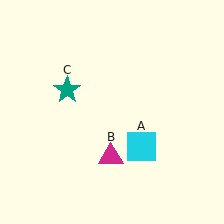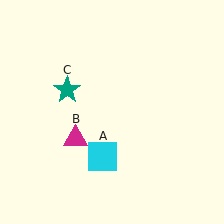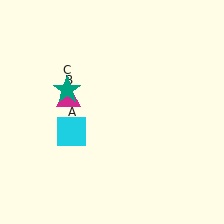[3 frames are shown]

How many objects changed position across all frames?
2 objects changed position: cyan square (object A), magenta triangle (object B).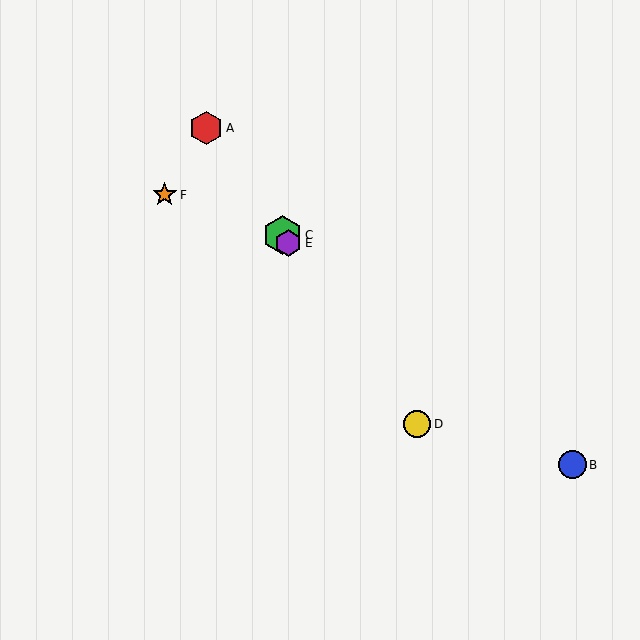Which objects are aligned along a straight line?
Objects A, C, D, E are aligned along a straight line.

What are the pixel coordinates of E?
Object E is at (288, 243).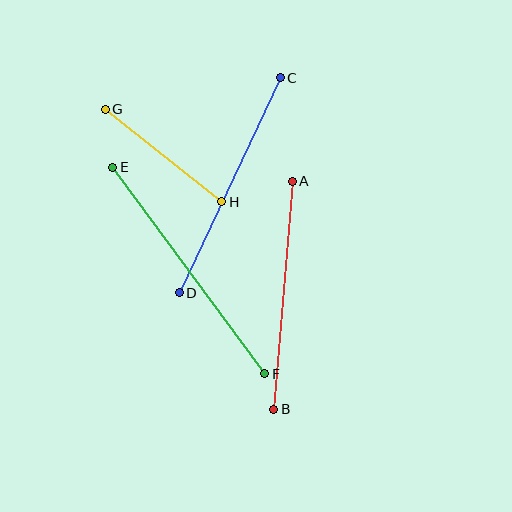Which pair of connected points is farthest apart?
Points E and F are farthest apart.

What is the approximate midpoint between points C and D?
The midpoint is at approximately (230, 185) pixels.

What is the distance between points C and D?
The distance is approximately 237 pixels.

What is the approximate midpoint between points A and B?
The midpoint is at approximately (283, 295) pixels.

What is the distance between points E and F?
The distance is approximately 256 pixels.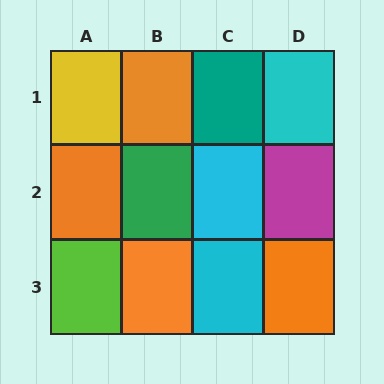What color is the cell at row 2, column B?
Green.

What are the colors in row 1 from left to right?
Yellow, orange, teal, cyan.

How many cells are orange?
4 cells are orange.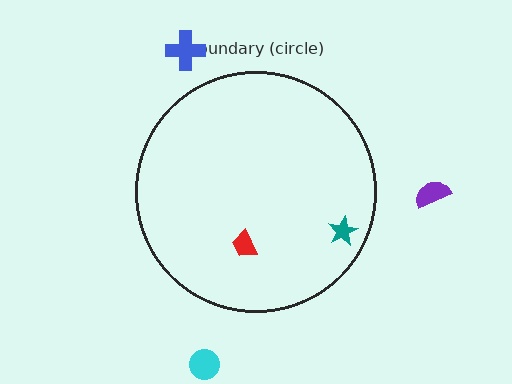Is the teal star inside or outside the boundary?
Inside.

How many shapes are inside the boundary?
2 inside, 3 outside.